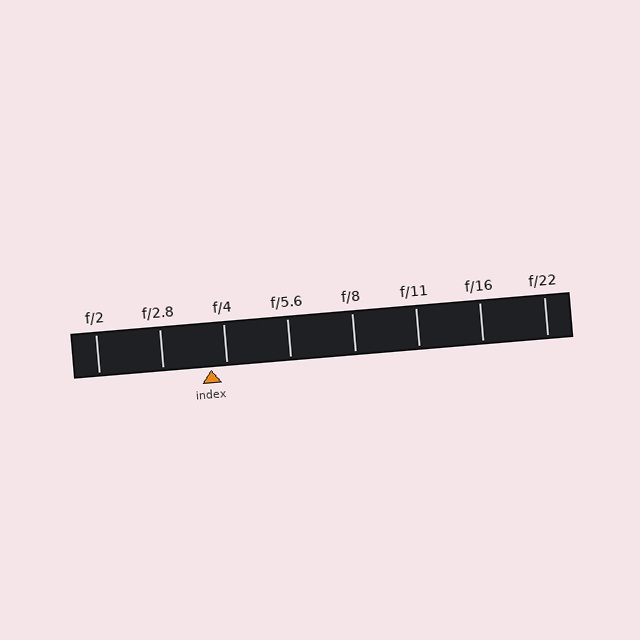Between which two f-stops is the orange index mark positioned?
The index mark is between f/2.8 and f/4.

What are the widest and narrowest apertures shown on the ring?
The widest aperture shown is f/2 and the narrowest is f/22.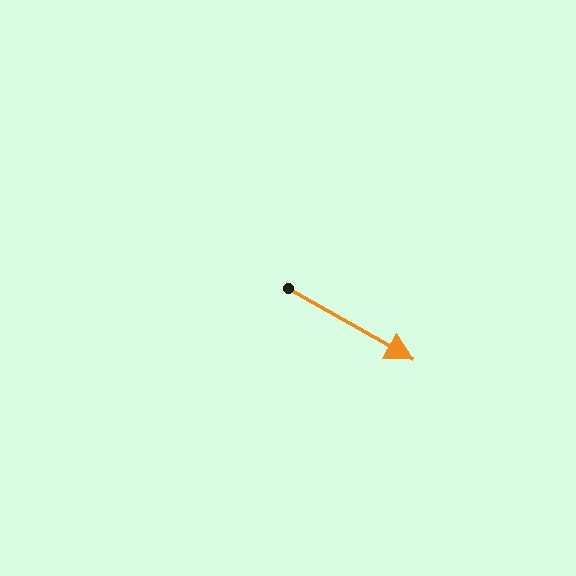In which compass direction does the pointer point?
Southeast.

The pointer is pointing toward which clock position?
Roughly 4 o'clock.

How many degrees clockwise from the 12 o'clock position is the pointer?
Approximately 120 degrees.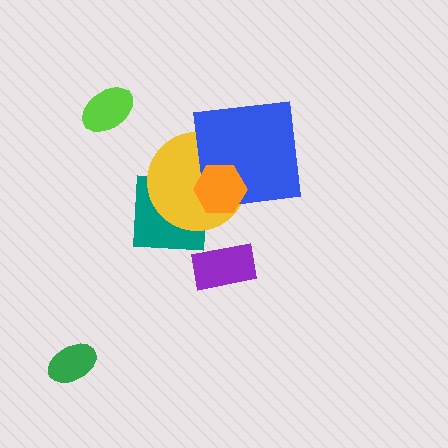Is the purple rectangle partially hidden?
No, no other shape covers it.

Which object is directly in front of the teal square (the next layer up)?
The yellow circle is directly in front of the teal square.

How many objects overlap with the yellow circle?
3 objects overlap with the yellow circle.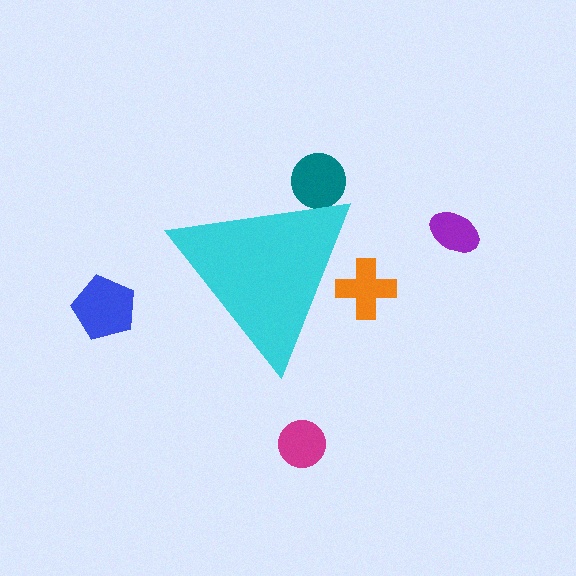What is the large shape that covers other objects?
A cyan triangle.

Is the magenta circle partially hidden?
No, the magenta circle is fully visible.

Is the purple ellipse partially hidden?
No, the purple ellipse is fully visible.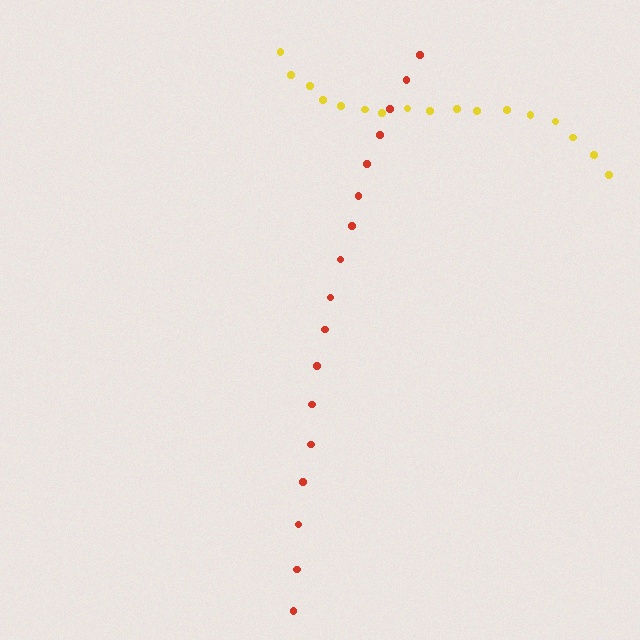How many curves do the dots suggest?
There are 2 distinct paths.